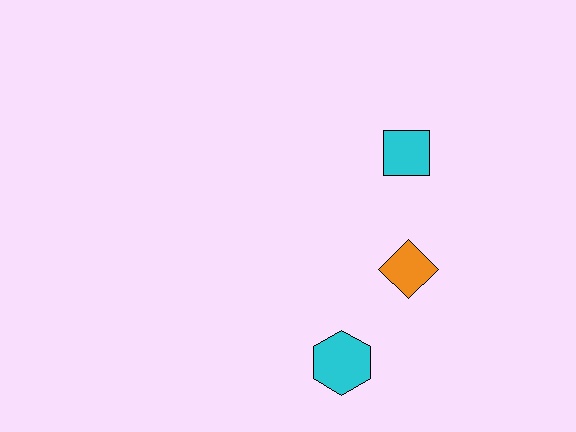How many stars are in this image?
There are no stars.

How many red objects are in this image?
There are no red objects.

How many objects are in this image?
There are 3 objects.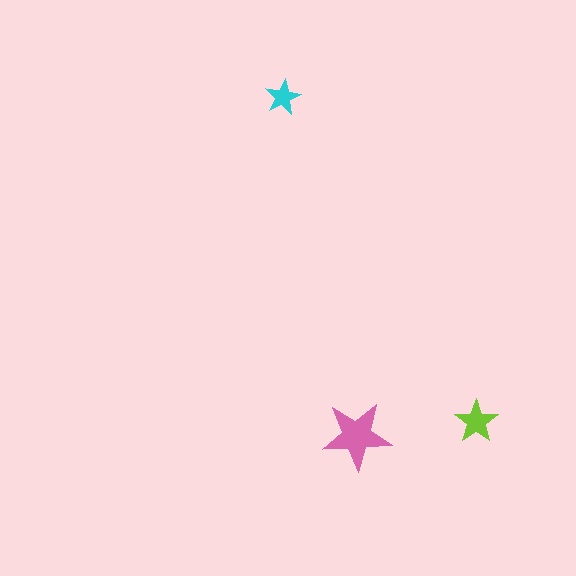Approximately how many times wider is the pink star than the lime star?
About 1.5 times wider.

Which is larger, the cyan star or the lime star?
The lime one.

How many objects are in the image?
There are 3 objects in the image.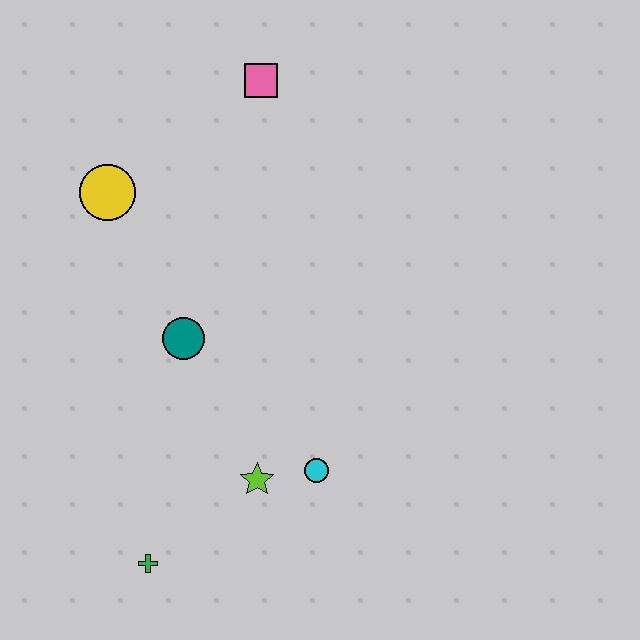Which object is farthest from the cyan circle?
The pink square is farthest from the cyan circle.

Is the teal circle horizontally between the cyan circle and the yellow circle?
Yes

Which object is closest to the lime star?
The cyan circle is closest to the lime star.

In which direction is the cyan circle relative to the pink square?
The cyan circle is below the pink square.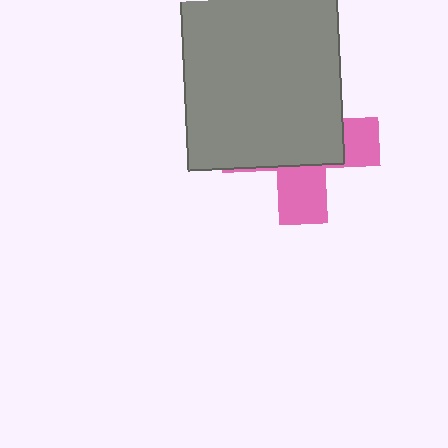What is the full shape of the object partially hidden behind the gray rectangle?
The partially hidden object is a pink cross.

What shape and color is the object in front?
The object in front is a gray rectangle.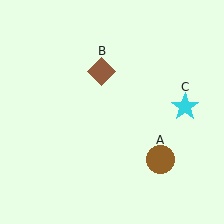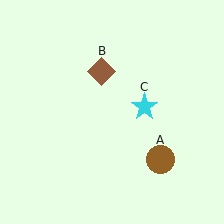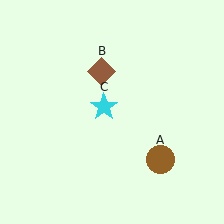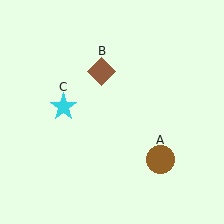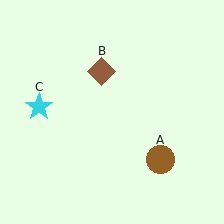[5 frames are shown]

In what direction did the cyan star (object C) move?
The cyan star (object C) moved left.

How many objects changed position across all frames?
1 object changed position: cyan star (object C).